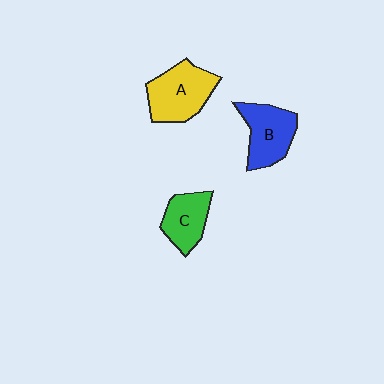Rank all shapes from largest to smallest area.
From largest to smallest: A (yellow), B (blue), C (green).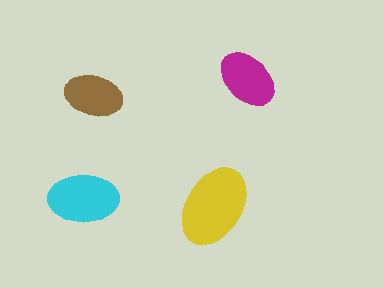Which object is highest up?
The magenta ellipse is topmost.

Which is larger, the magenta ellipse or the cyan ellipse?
The cyan one.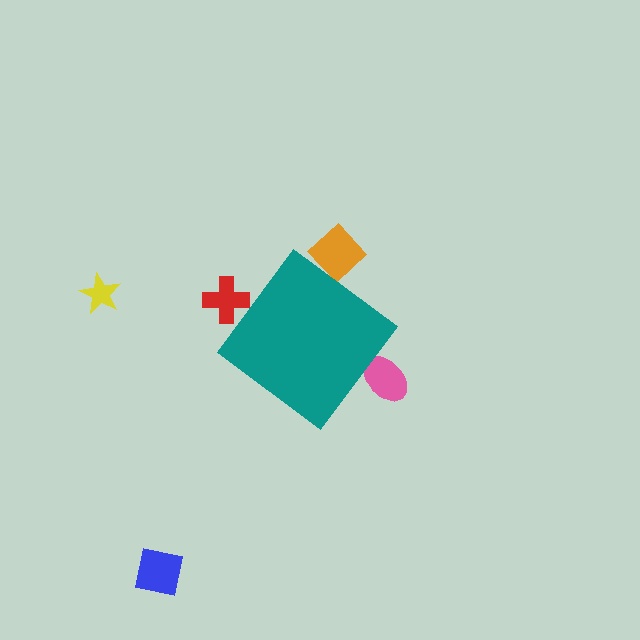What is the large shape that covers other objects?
A teal diamond.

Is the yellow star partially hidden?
No, the yellow star is fully visible.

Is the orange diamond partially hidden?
Yes, the orange diamond is partially hidden behind the teal diamond.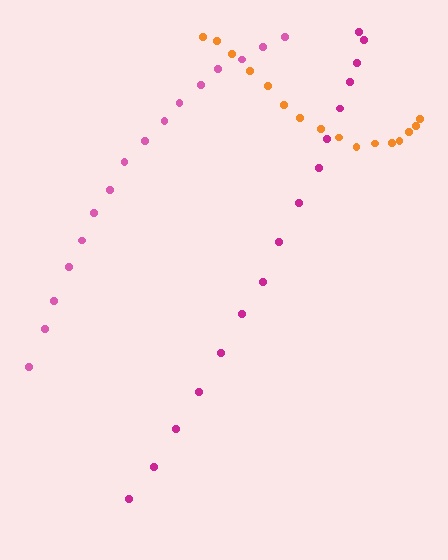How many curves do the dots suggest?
There are 3 distinct paths.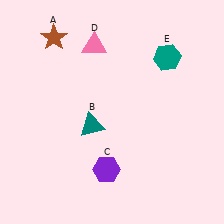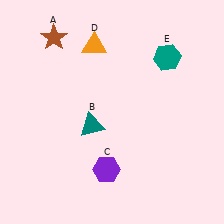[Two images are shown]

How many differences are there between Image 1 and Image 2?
There is 1 difference between the two images.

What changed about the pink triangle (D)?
In Image 1, D is pink. In Image 2, it changed to orange.